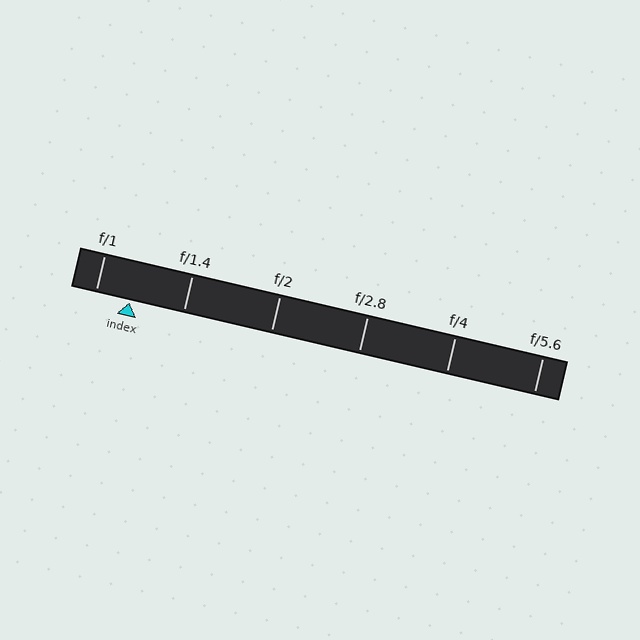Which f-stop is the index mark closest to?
The index mark is closest to f/1.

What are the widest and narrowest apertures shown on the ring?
The widest aperture shown is f/1 and the narrowest is f/5.6.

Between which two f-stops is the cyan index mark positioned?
The index mark is between f/1 and f/1.4.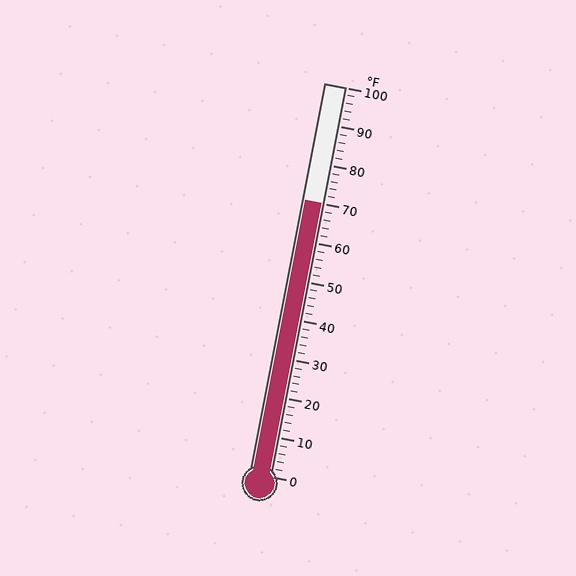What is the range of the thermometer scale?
The thermometer scale ranges from 0°F to 100°F.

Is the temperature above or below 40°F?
The temperature is above 40°F.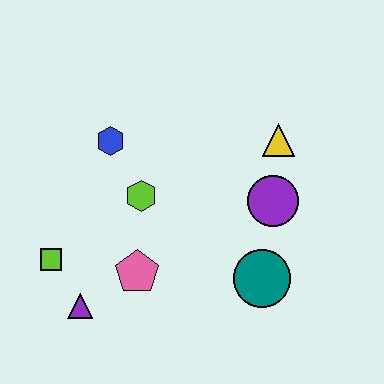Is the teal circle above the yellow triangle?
No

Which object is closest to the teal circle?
The purple circle is closest to the teal circle.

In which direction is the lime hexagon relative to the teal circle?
The lime hexagon is to the left of the teal circle.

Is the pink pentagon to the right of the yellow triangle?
No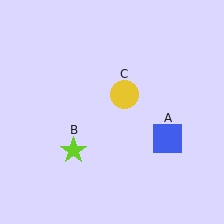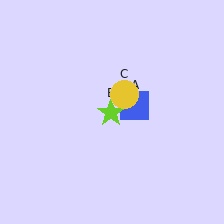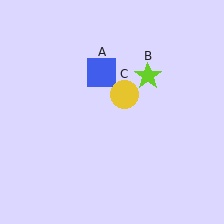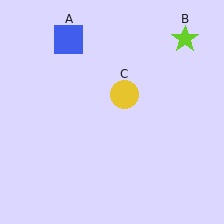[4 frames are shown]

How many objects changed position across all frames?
2 objects changed position: blue square (object A), lime star (object B).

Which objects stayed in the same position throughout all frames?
Yellow circle (object C) remained stationary.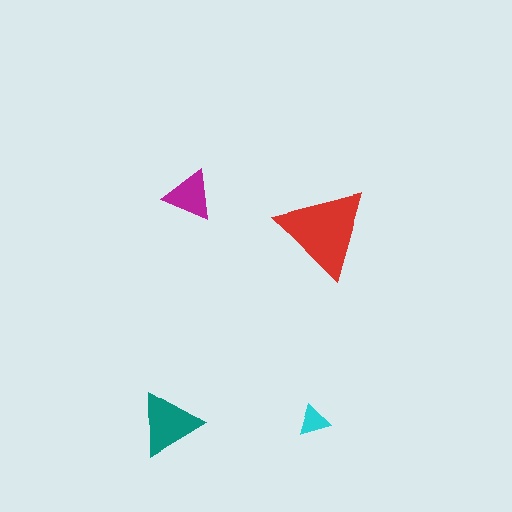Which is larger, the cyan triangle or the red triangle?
The red one.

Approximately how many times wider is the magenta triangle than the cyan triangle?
About 1.5 times wider.